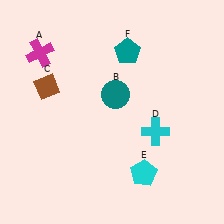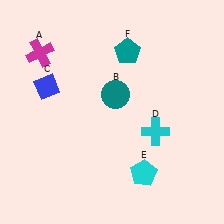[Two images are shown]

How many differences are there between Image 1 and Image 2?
There is 1 difference between the two images.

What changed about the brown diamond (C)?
In Image 1, C is brown. In Image 2, it changed to blue.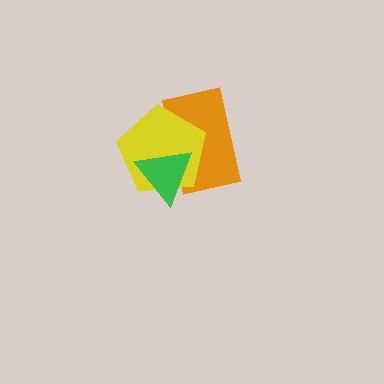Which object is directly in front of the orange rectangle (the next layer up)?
The yellow pentagon is directly in front of the orange rectangle.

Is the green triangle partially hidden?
No, no other shape covers it.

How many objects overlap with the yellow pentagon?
2 objects overlap with the yellow pentagon.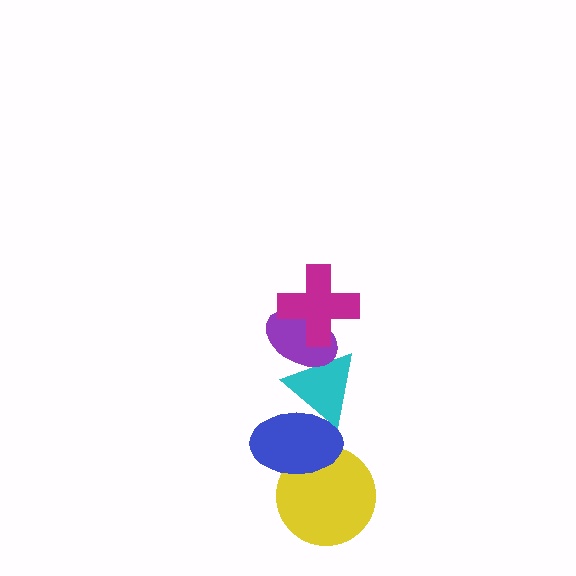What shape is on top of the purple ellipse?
The magenta cross is on top of the purple ellipse.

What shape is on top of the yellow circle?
The blue ellipse is on top of the yellow circle.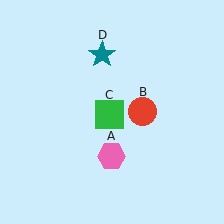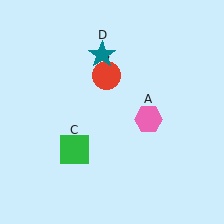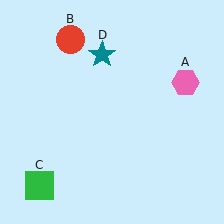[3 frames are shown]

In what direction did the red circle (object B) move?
The red circle (object B) moved up and to the left.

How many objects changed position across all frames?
3 objects changed position: pink hexagon (object A), red circle (object B), green square (object C).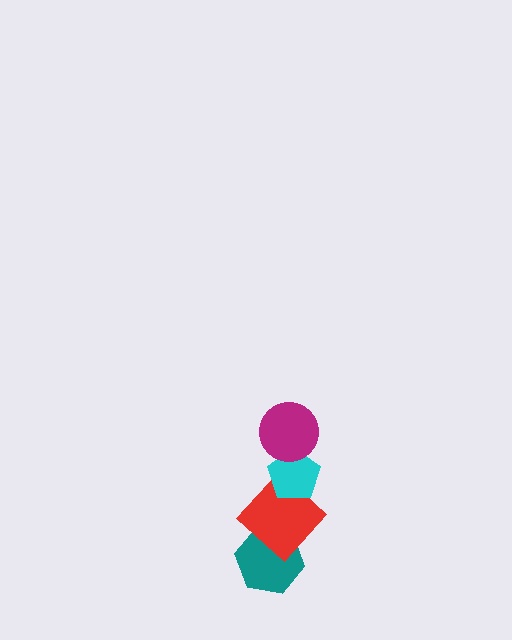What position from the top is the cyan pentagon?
The cyan pentagon is 2nd from the top.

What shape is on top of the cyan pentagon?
The magenta circle is on top of the cyan pentagon.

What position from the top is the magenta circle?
The magenta circle is 1st from the top.